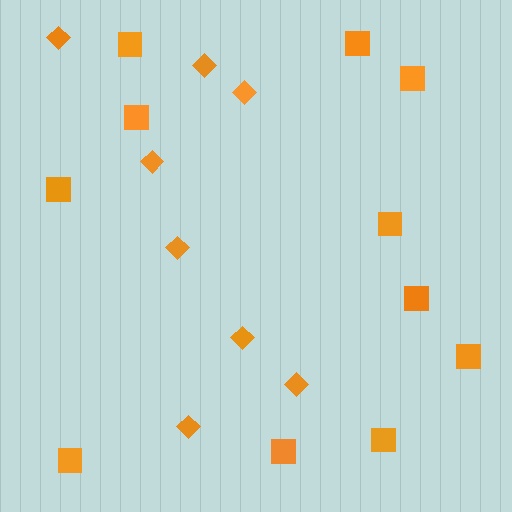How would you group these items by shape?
There are 2 groups: one group of squares (11) and one group of diamonds (8).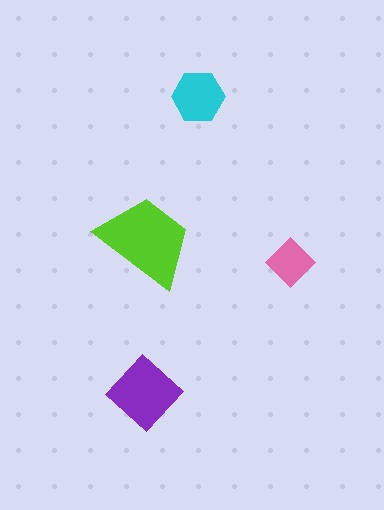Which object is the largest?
The lime trapezoid.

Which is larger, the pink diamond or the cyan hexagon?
The cyan hexagon.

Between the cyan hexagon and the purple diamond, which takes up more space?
The purple diamond.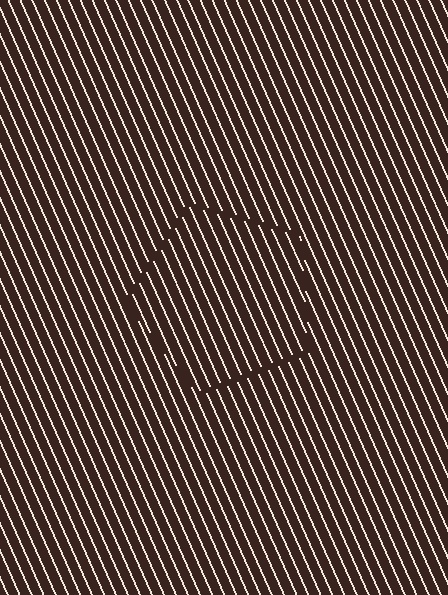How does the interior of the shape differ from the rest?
The interior of the shape contains the same grating, shifted by half a period — the contour is defined by the phase discontinuity where line-ends from the inner and outer gratings abut.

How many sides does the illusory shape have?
5 sides — the line-ends trace a pentagon.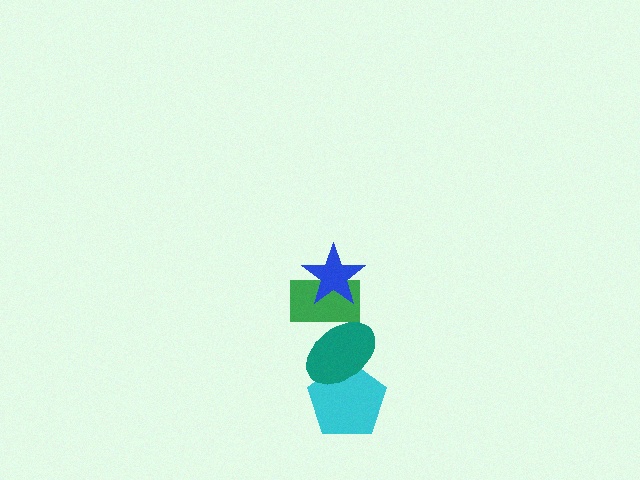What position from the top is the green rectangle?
The green rectangle is 2nd from the top.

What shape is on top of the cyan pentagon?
The teal ellipse is on top of the cyan pentagon.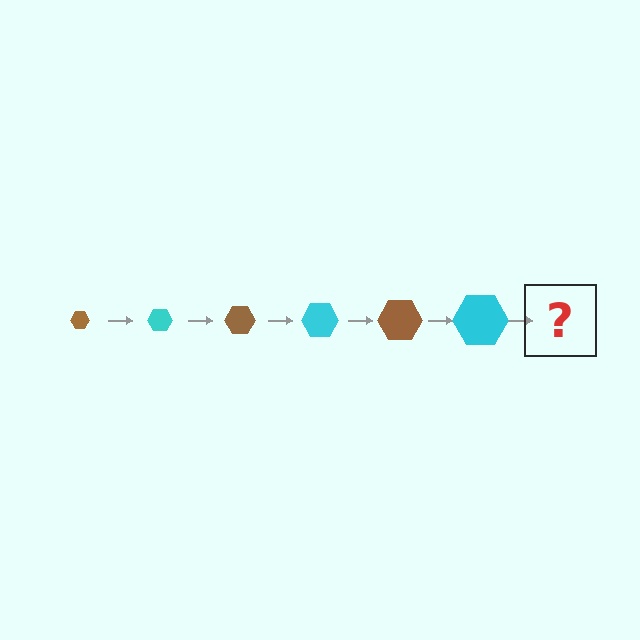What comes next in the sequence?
The next element should be a brown hexagon, larger than the previous one.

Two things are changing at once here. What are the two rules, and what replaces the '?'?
The two rules are that the hexagon grows larger each step and the color cycles through brown and cyan. The '?' should be a brown hexagon, larger than the previous one.